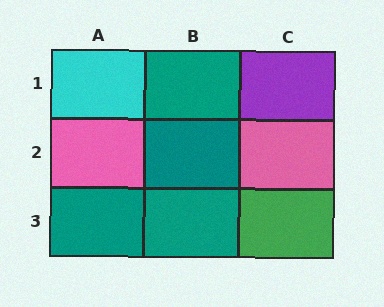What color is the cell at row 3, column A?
Teal.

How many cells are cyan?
1 cell is cyan.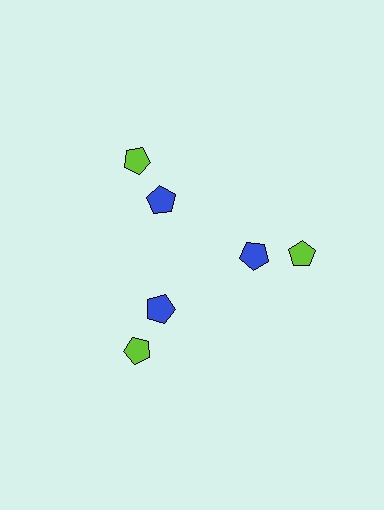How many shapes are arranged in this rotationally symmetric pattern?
There are 6 shapes, arranged in 3 groups of 2.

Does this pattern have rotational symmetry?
Yes, this pattern has 3-fold rotational symmetry. It looks the same after rotating 120 degrees around the center.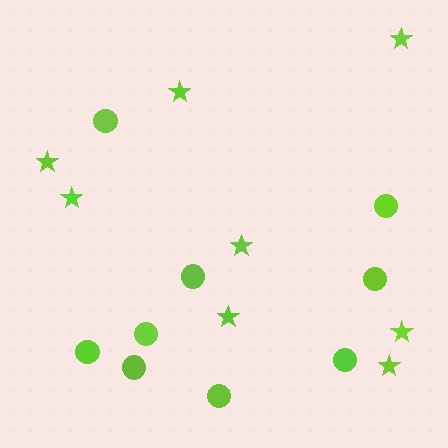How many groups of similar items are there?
There are 2 groups: one group of circles (9) and one group of stars (8).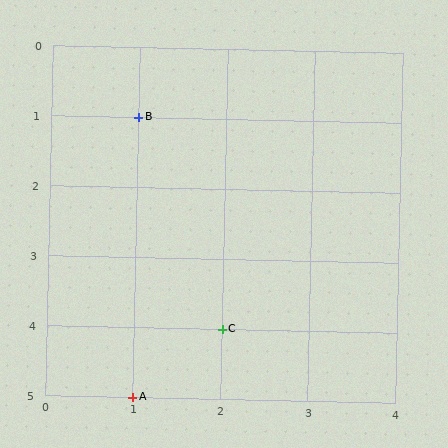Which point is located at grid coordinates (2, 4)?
Point C is at (2, 4).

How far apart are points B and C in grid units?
Points B and C are 1 column and 3 rows apart (about 3.2 grid units diagonally).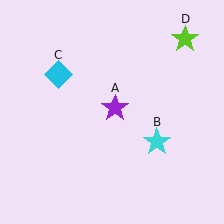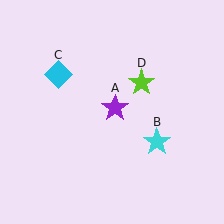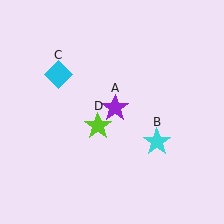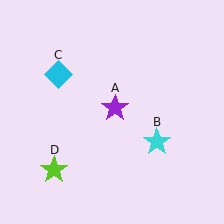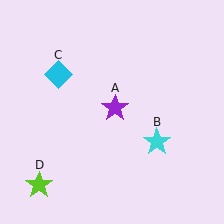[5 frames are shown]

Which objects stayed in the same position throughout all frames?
Purple star (object A) and cyan star (object B) and cyan diamond (object C) remained stationary.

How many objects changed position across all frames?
1 object changed position: lime star (object D).